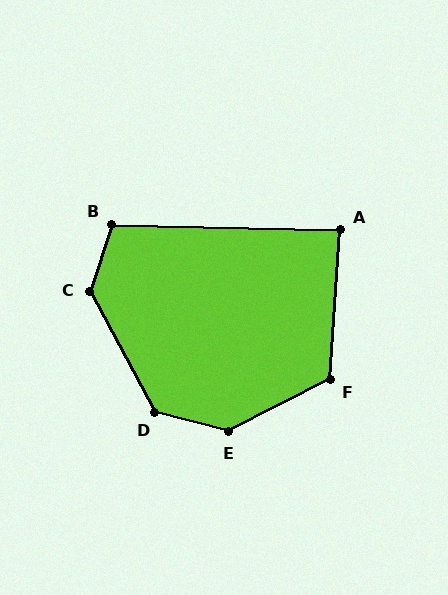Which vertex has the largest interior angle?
E, at approximately 138 degrees.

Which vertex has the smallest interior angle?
A, at approximately 88 degrees.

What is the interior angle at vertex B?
Approximately 106 degrees (obtuse).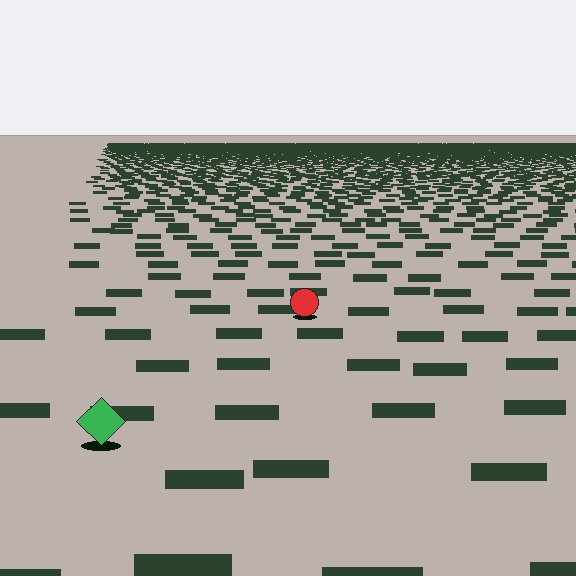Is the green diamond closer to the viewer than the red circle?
Yes. The green diamond is closer — you can tell from the texture gradient: the ground texture is coarser near it.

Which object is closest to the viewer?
The green diamond is closest. The texture marks near it are larger and more spread out.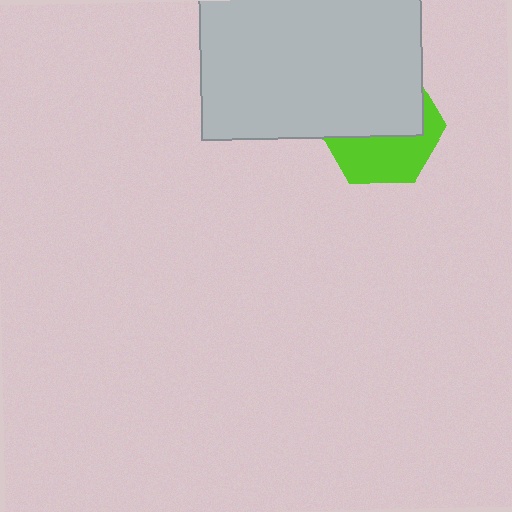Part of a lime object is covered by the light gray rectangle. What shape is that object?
It is a hexagon.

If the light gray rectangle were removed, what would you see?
You would see the complete lime hexagon.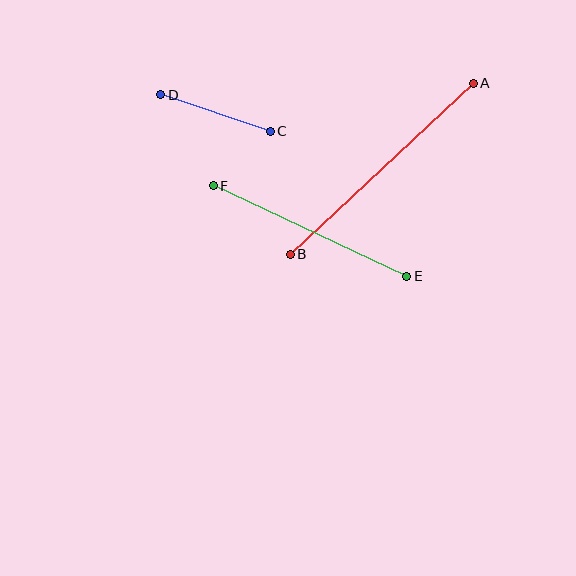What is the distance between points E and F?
The distance is approximately 213 pixels.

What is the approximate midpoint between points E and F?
The midpoint is at approximately (310, 231) pixels.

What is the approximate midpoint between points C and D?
The midpoint is at approximately (215, 113) pixels.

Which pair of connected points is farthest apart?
Points A and B are farthest apart.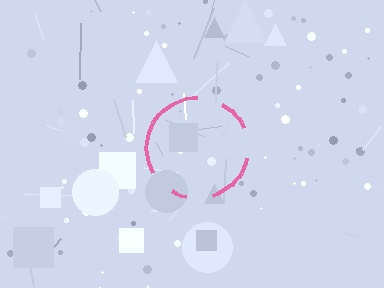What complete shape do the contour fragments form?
The contour fragments form a circle.